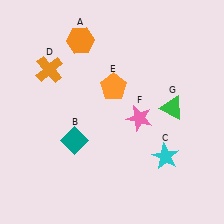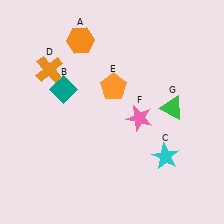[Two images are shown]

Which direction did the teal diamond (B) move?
The teal diamond (B) moved up.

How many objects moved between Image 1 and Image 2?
1 object moved between the two images.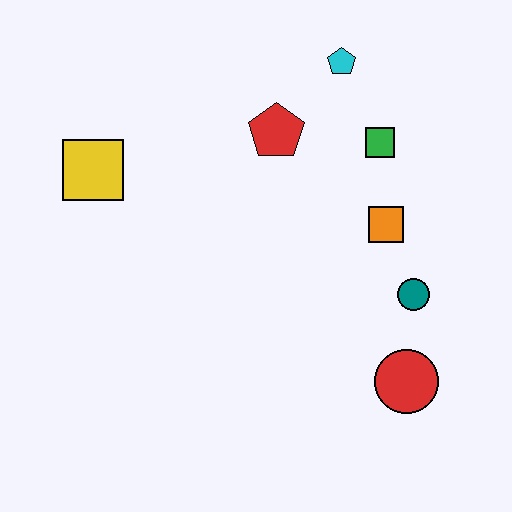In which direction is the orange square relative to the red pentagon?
The orange square is to the right of the red pentagon.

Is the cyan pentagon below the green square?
No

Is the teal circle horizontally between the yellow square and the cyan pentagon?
No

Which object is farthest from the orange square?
The yellow square is farthest from the orange square.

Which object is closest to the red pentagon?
The cyan pentagon is closest to the red pentagon.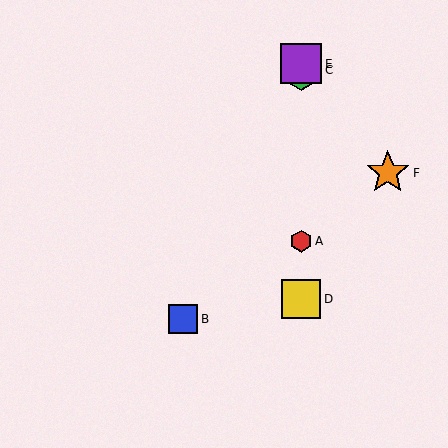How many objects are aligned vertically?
4 objects (A, C, D, E) are aligned vertically.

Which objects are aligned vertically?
Objects A, C, D, E are aligned vertically.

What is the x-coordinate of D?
Object D is at x≈301.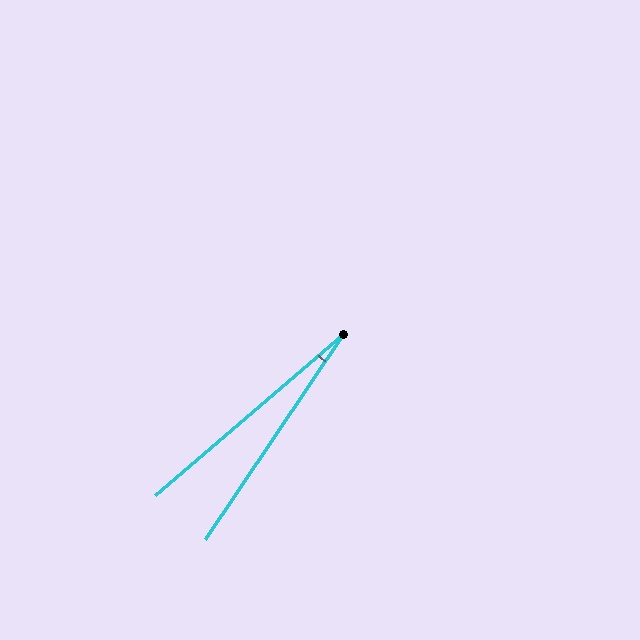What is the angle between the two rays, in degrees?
Approximately 15 degrees.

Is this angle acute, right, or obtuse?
It is acute.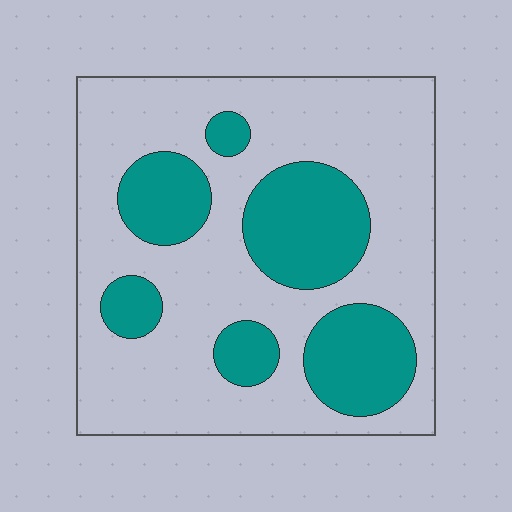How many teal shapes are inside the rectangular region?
6.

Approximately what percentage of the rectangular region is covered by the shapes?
Approximately 30%.